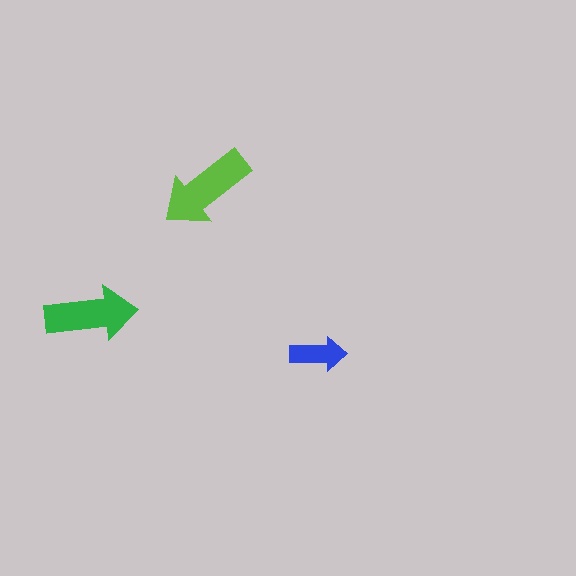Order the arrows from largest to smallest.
the lime one, the green one, the blue one.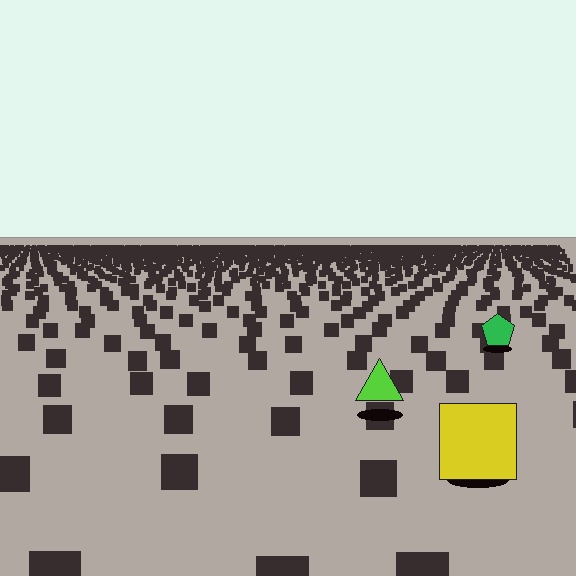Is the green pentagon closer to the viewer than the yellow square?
No. The yellow square is closer — you can tell from the texture gradient: the ground texture is coarser near it.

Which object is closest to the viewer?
The yellow square is closest. The texture marks near it are larger and more spread out.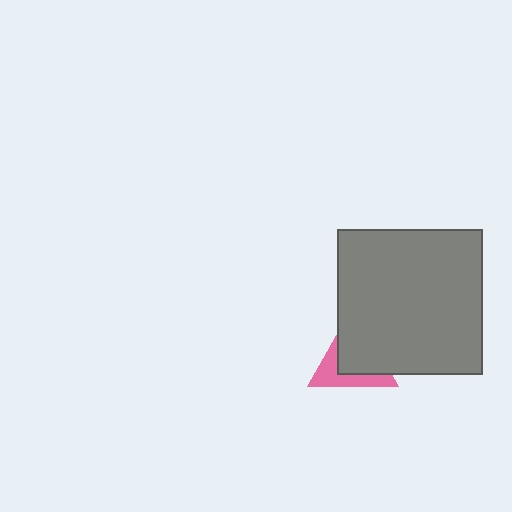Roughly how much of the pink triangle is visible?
A small part of it is visible (roughly 41%).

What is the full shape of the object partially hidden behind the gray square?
The partially hidden object is a pink triangle.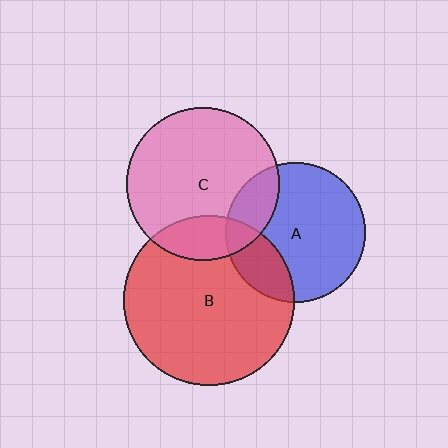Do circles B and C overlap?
Yes.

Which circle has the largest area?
Circle B (red).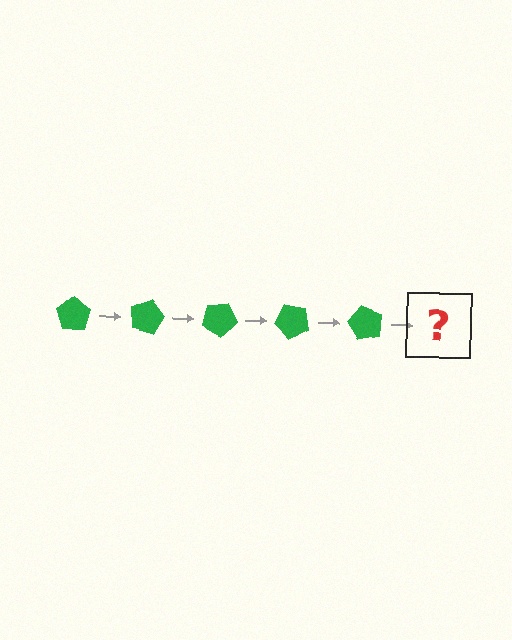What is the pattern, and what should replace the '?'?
The pattern is that the pentagon rotates 15 degrees each step. The '?' should be a green pentagon rotated 75 degrees.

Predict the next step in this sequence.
The next step is a green pentagon rotated 75 degrees.